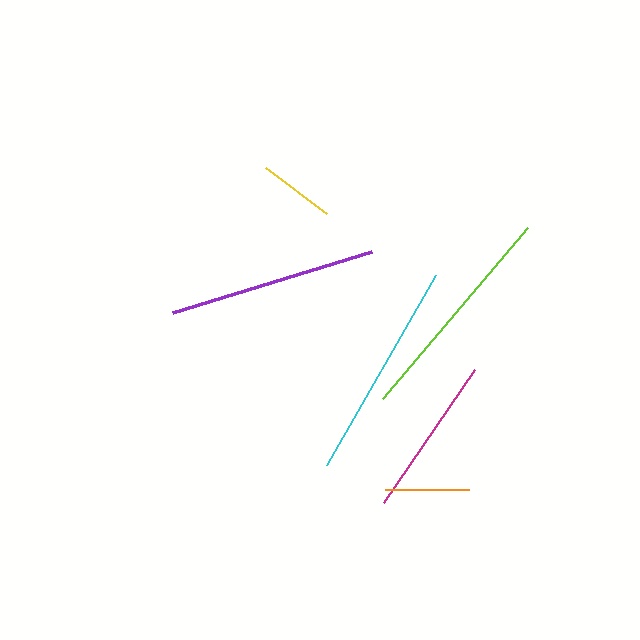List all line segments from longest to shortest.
From longest to shortest: lime, cyan, purple, magenta, orange, yellow.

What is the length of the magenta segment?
The magenta segment is approximately 161 pixels long.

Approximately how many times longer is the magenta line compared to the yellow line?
The magenta line is approximately 2.1 times the length of the yellow line.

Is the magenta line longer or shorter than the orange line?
The magenta line is longer than the orange line.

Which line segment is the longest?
The lime line is the longest at approximately 224 pixels.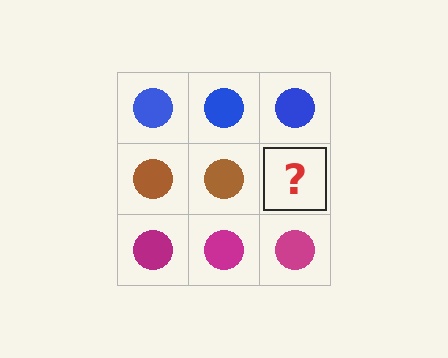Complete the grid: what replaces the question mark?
The question mark should be replaced with a brown circle.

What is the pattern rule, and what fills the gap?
The rule is that each row has a consistent color. The gap should be filled with a brown circle.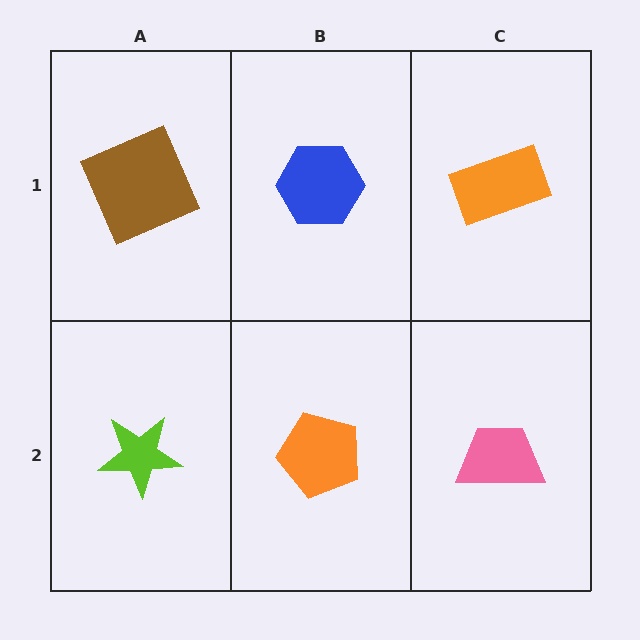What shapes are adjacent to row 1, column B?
An orange pentagon (row 2, column B), a brown square (row 1, column A), an orange rectangle (row 1, column C).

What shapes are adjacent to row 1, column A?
A lime star (row 2, column A), a blue hexagon (row 1, column B).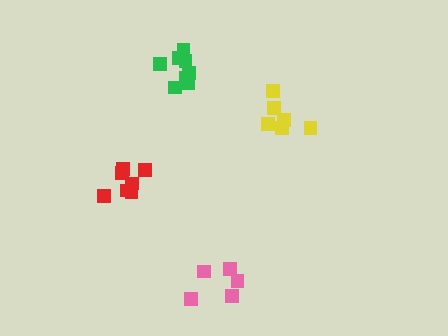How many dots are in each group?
Group 1: 8 dots, Group 2: 6 dots, Group 3: 5 dots, Group 4: 7 dots (26 total).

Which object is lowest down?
The pink cluster is bottommost.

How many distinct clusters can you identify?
There are 4 distinct clusters.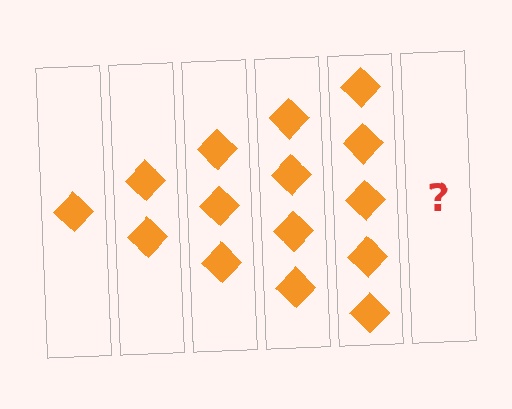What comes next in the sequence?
The next element should be 6 diamonds.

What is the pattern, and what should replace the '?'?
The pattern is that each step adds one more diamond. The '?' should be 6 diamonds.